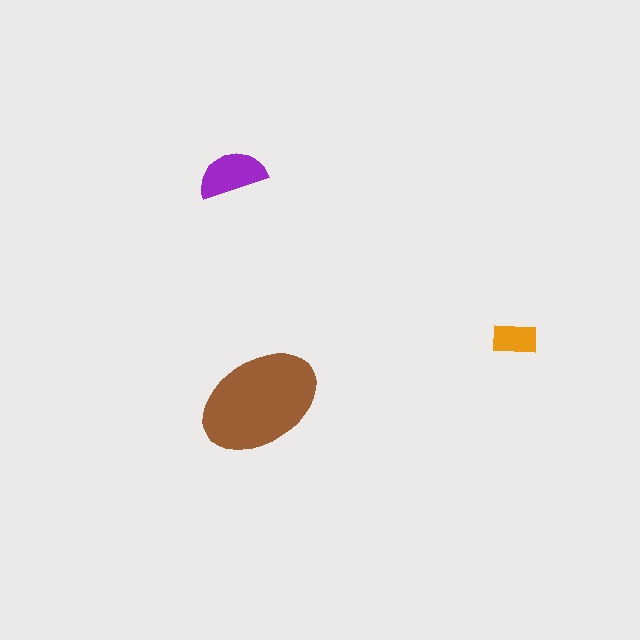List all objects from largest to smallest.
The brown ellipse, the purple semicircle, the orange rectangle.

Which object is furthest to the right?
The orange rectangle is rightmost.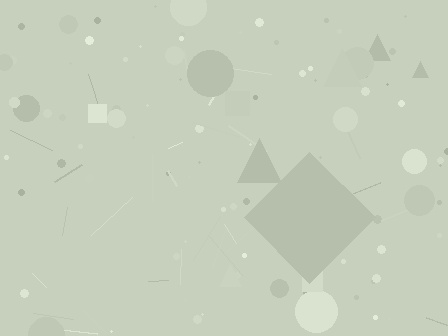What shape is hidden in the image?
A diamond is hidden in the image.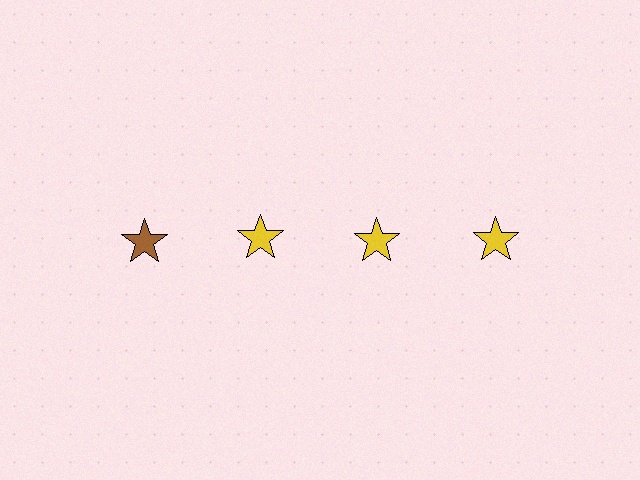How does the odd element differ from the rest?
It has a different color: brown instead of yellow.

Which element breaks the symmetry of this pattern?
The brown star in the top row, leftmost column breaks the symmetry. All other shapes are yellow stars.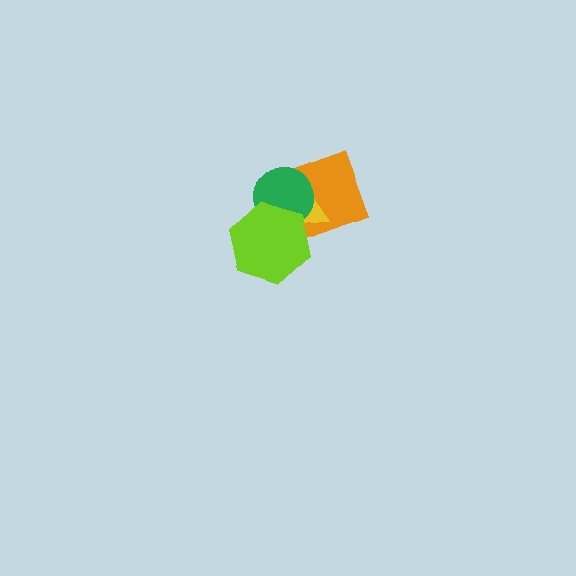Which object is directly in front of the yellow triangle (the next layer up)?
The green circle is directly in front of the yellow triangle.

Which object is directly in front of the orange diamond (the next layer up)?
The yellow triangle is directly in front of the orange diamond.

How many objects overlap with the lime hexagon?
3 objects overlap with the lime hexagon.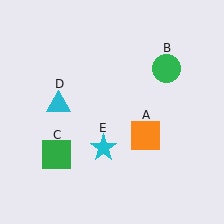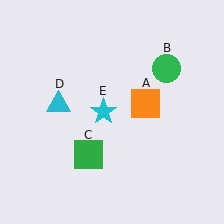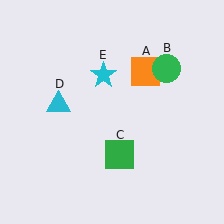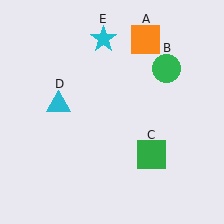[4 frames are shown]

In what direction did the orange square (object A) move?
The orange square (object A) moved up.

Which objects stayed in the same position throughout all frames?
Green circle (object B) and cyan triangle (object D) remained stationary.